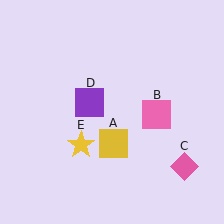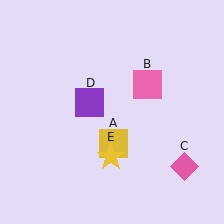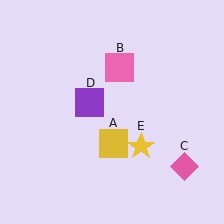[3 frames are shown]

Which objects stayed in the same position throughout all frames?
Yellow square (object A) and pink diamond (object C) and purple square (object D) remained stationary.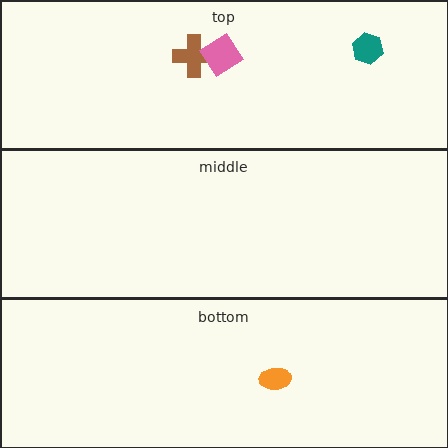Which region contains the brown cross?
The top region.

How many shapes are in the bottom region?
1.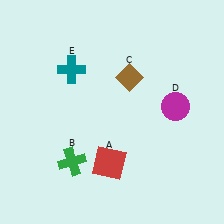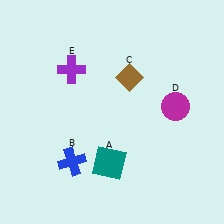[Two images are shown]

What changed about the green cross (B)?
In Image 1, B is green. In Image 2, it changed to blue.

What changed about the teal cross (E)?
In Image 1, E is teal. In Image 2, it changed to purple.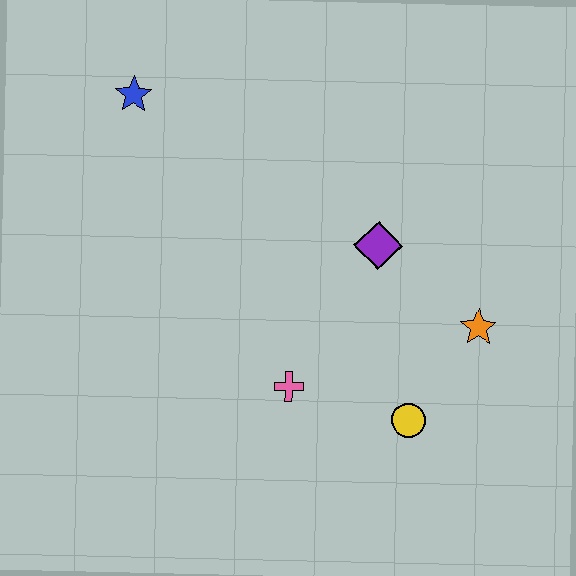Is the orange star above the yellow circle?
Yes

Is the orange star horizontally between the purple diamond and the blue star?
No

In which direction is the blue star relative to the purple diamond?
The blue star is to the left of the purple diamond.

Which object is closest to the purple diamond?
The orange star is closest to the purple diamond.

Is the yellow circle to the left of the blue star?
No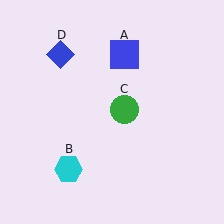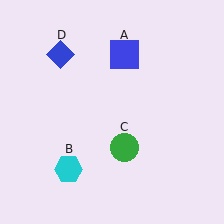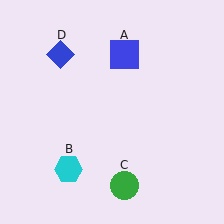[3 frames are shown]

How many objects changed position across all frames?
1 object changed position: green circle (object C).